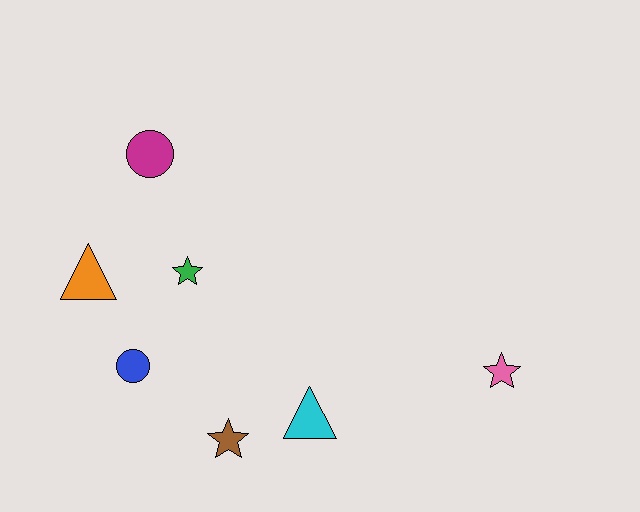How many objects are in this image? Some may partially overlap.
There are 7 objects.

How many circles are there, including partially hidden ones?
There are 2 circles.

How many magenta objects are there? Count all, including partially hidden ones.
There is 1 magenta object.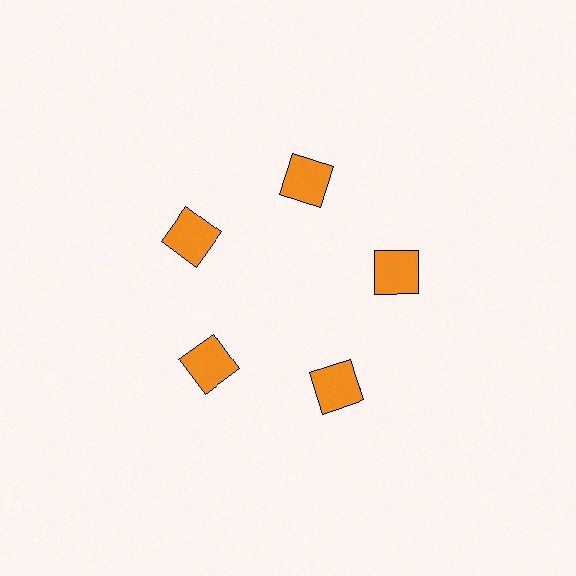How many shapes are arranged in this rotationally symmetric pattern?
There are 5 shapes, arranged in 5 groups of 1.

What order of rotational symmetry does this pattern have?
This pattern has 5-fold rotational symmetry.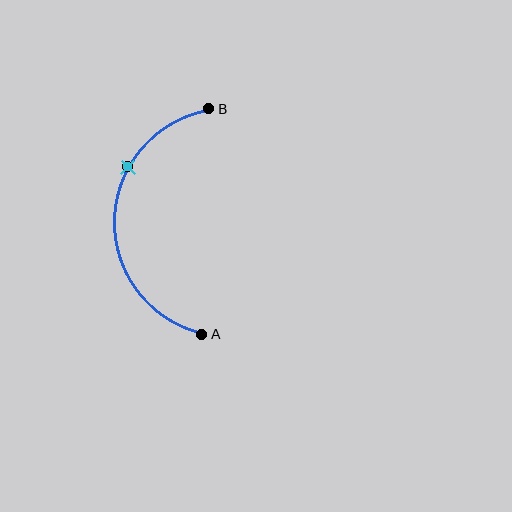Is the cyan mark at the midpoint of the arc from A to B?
No. The cyan mark lies on the arc but is closer to endpoint B. The arc midpoint would be at the point on the curve equidistant along the arc from both A and B.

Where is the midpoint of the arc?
The arc midpoint is the point on the curve farthest from the straight line joining A and B. It sits to the left of that line.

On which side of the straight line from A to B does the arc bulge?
The arc bulges to the left of the straight line connecting A and B.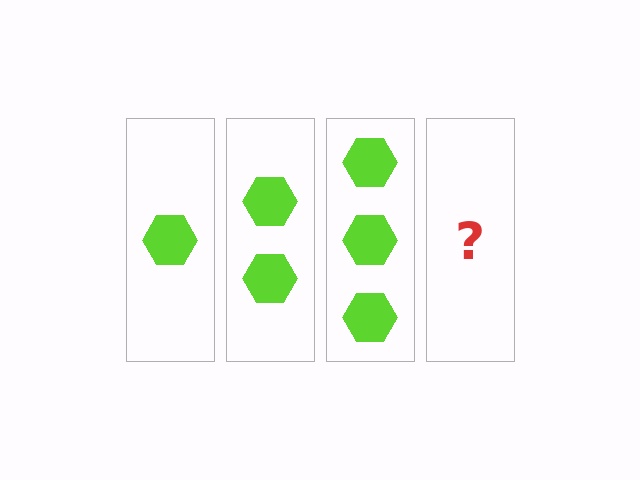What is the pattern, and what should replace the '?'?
The pattern is that each step adds one more hexagon. The '?' should be 4 hexagons.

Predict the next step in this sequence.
The next step is 4 hexagons.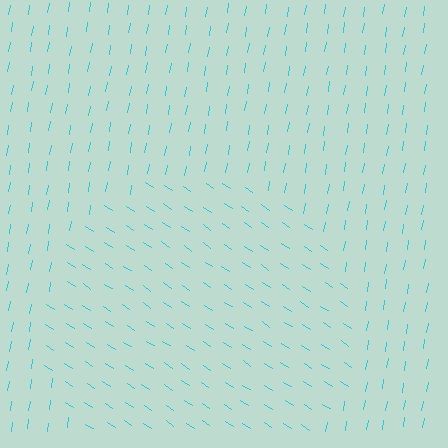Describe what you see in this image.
The image is filled with small cyan line segments. A circle region in the image has lines oriented differently from the surrounding lines, creating a visible texture boundary.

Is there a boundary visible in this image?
Yes, there is a texture boundary formed by a change in line orientation.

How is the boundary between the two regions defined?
The boundary is defined purely by a change in line orientation (approximately 66 degrees difference). All lines are the same color and thickness.